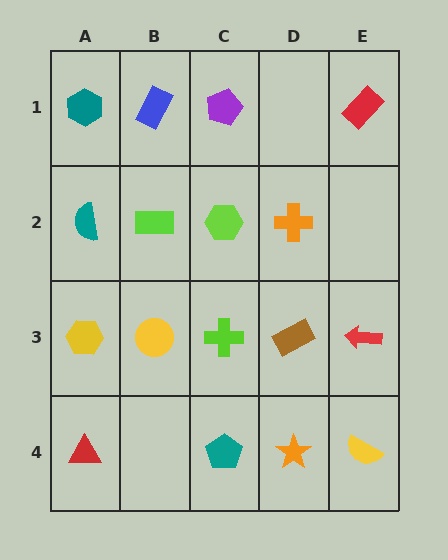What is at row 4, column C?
A teal pentagon.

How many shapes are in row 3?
5 shapes.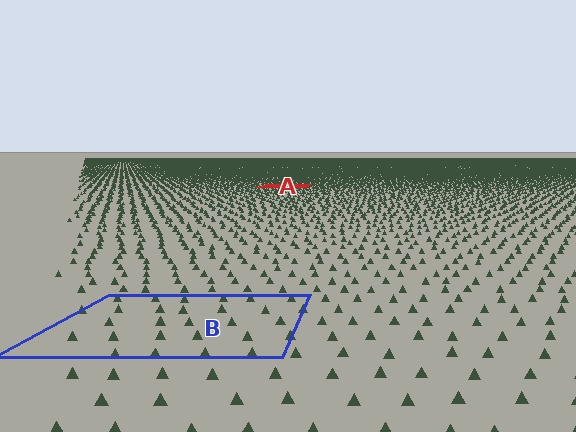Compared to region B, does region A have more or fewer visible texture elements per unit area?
Region A has more texture elements per unit area — they are packed more densely because it is farther away.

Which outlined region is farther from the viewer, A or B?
Region A is farther from the viewer — the texture elements inside it appear smaller and more densely packed.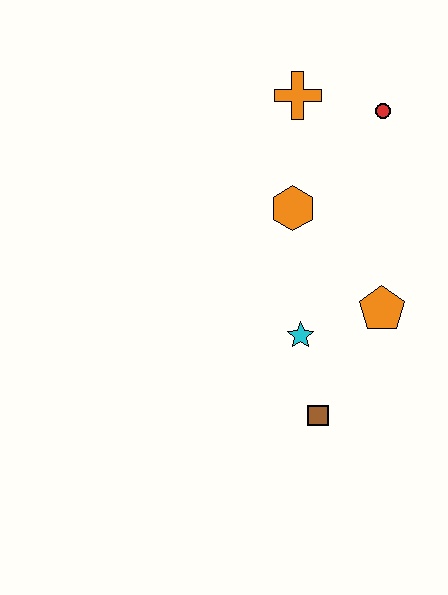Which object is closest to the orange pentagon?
The cyan star is closest to the orange pentagon.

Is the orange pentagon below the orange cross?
Yes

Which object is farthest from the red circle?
The brown square is farthest from the red circle.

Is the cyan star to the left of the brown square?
Yes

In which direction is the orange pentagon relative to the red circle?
The orange pentagon is below the red circle.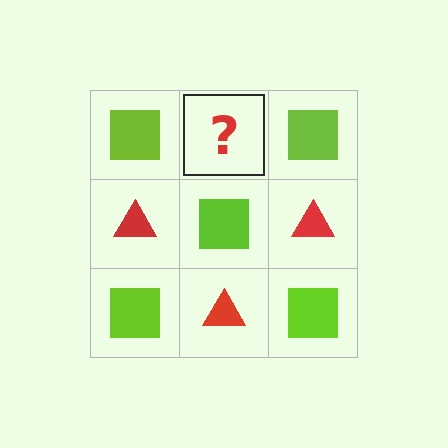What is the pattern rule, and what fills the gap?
The rule is that it alternates lime square and red triangle in a checkerboard pattern. The gap should be filled with a red triangle.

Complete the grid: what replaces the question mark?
The question mark should be replaced with a red triangle.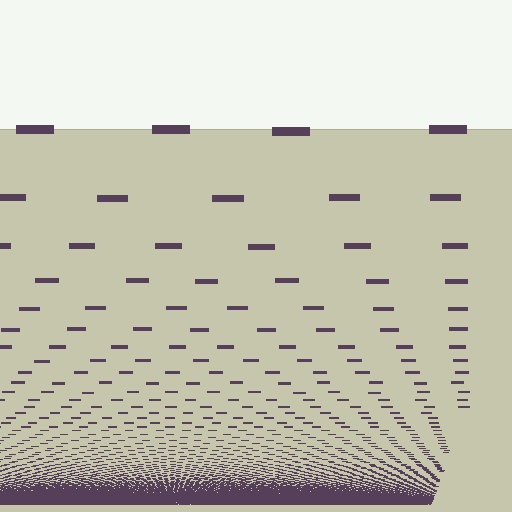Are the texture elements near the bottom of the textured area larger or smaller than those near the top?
Smaller. The gradient is inverted — elements near the bottom are smaller and denser.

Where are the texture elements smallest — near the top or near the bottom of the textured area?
Near the bottom.